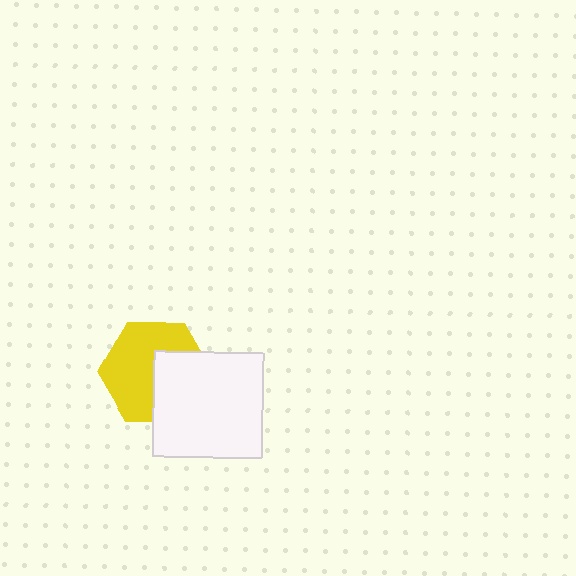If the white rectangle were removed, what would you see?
You would see the complete yellow hexagon.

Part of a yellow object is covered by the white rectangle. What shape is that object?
It is a hexagon.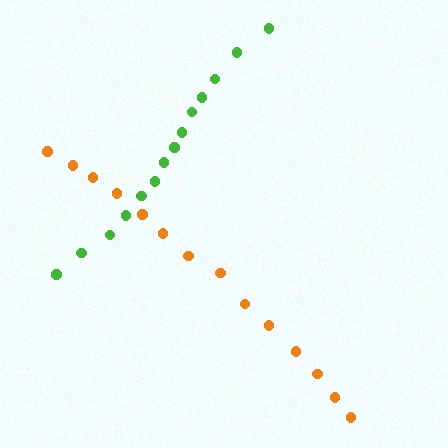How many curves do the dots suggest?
There are 2 distinct paths.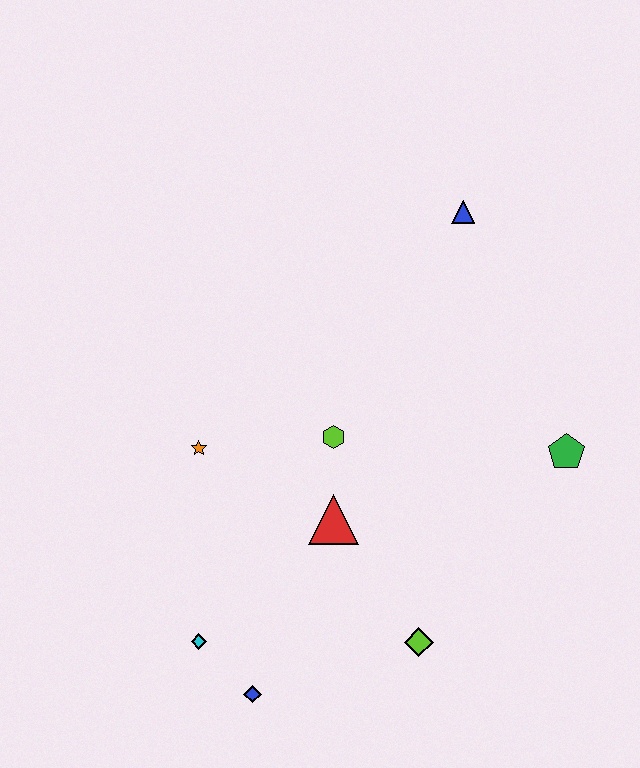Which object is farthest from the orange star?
The green pentagon is farthest from the orange star.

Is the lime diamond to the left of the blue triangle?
Yes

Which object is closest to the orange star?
The lime hexagon is closest to the orange star.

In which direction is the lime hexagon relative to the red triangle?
The lime hexagon is above the red triangle.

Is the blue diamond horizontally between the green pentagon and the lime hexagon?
No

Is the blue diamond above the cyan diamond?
No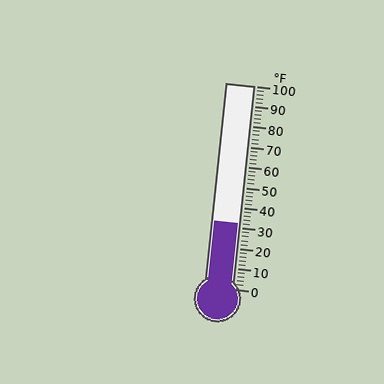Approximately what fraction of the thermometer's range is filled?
The thermometer is filled to approximately 30% of its range.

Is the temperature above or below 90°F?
The temperature is below 90°F.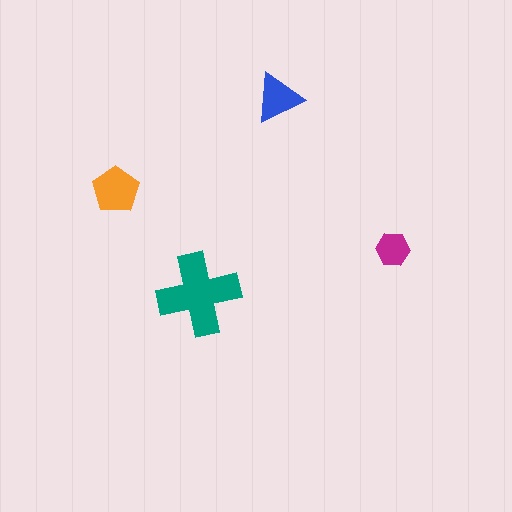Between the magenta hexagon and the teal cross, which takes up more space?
The teal cross.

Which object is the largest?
The teal cross.